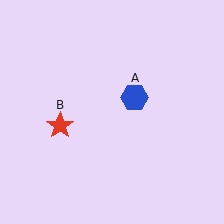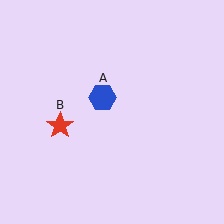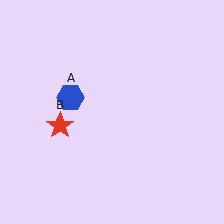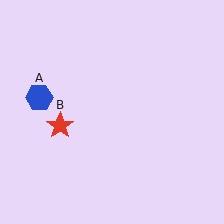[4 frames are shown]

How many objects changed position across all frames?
1 object changed position: blue hexagon (object A).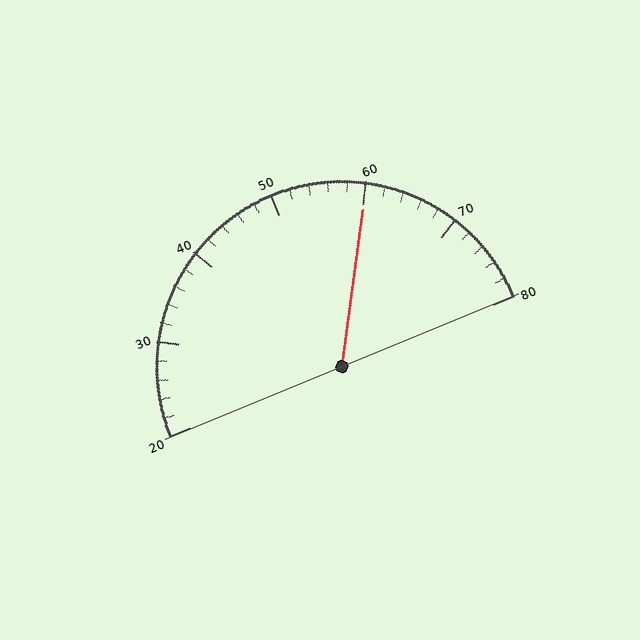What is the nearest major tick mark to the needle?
The nearest major tick mark is 60.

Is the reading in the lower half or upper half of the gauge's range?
The reading is in the upper half of the range (20 to 80).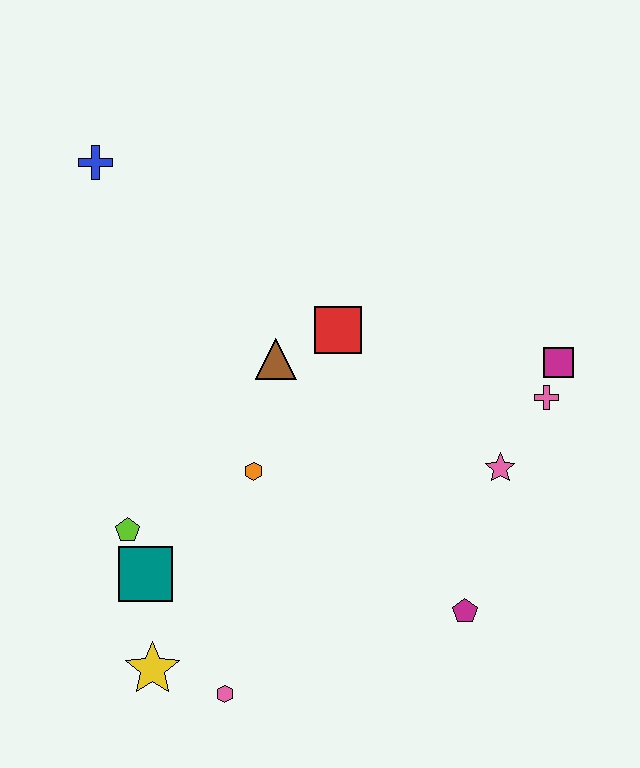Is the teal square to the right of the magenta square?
No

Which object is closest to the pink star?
The pink cross is closest to the pink star.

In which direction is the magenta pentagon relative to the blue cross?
The magenta pentagon is below the blue cross.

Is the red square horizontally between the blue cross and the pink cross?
Yes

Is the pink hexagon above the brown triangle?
No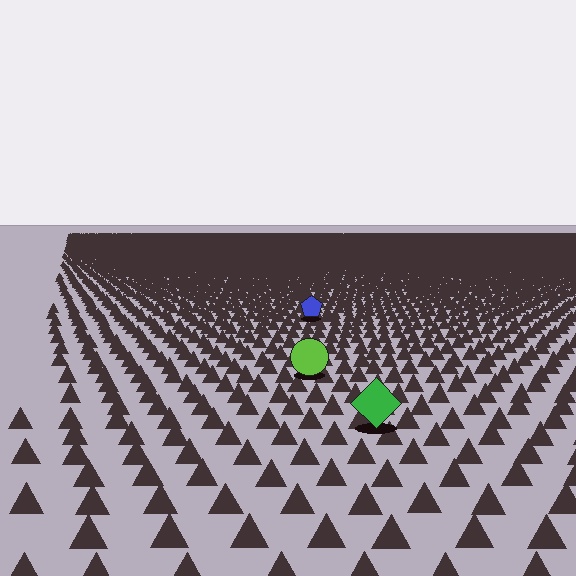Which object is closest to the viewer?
The green diamond is closest. The texture marks near it are larger and more spread out.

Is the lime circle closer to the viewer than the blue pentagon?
Yes. The lime circle is closer — you can tell from the texture gradient: the ground texture is coarser near it.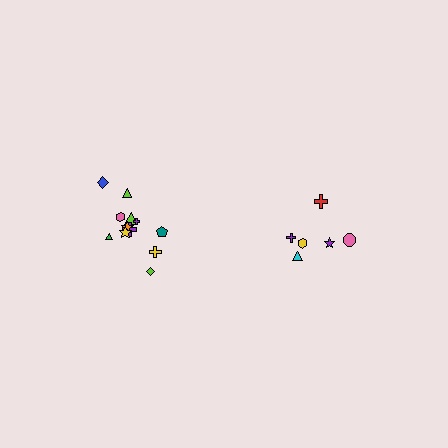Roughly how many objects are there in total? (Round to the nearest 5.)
Roughly 20 objects in total.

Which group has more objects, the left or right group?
The left group.